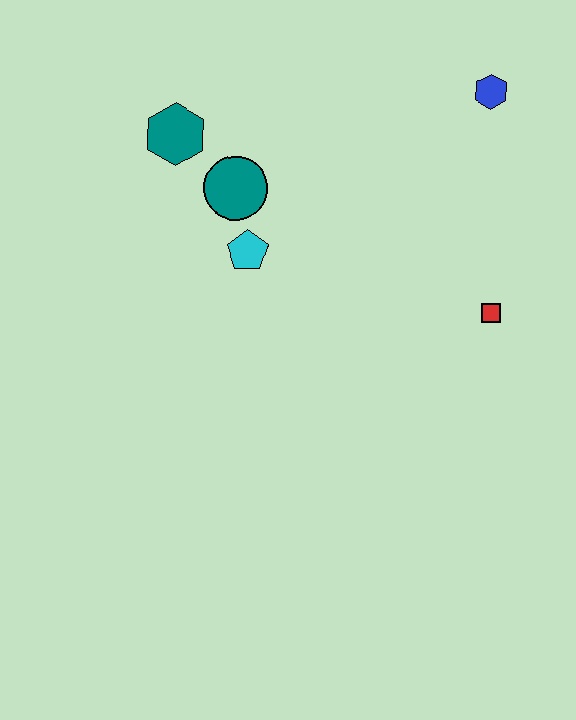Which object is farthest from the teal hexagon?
The red square is farthest from the teal hexagon.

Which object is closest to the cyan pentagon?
The teal circle is closest to the cyan pentagon.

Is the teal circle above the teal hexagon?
No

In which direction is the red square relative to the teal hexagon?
The red square is to the right of the teal hexagon.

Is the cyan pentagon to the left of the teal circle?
No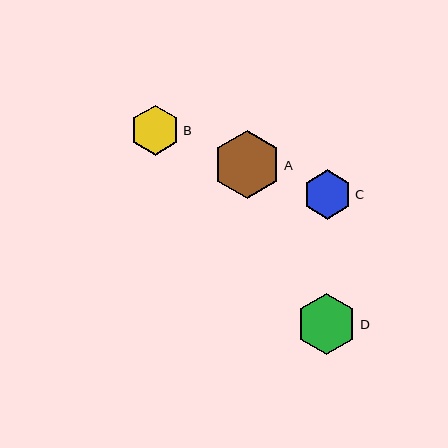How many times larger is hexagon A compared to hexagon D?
Hexagon A is approximately 1.1 times the size of hexagon D.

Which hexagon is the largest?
Hexagon A is the largest with a size of approximately 69 pixels.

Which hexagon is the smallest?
Hexagon C is the smallest with a size of approximately 49 pixels.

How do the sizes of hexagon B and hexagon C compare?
Hexagon B and hexagon C are approximately the same size.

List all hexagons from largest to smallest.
From largest to smallest: A, D, B, C.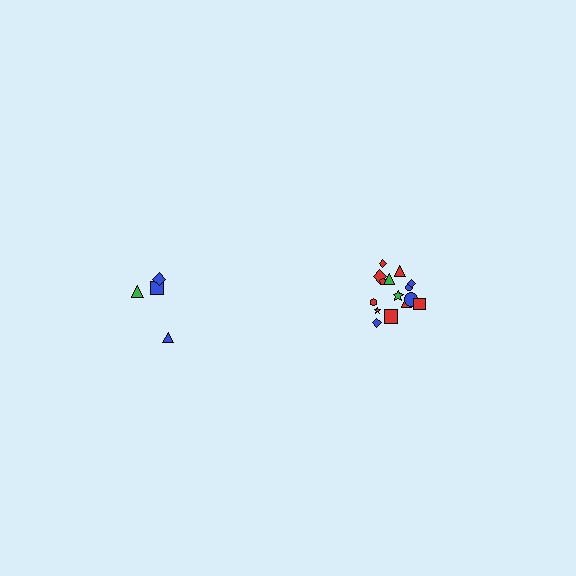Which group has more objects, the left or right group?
The right group.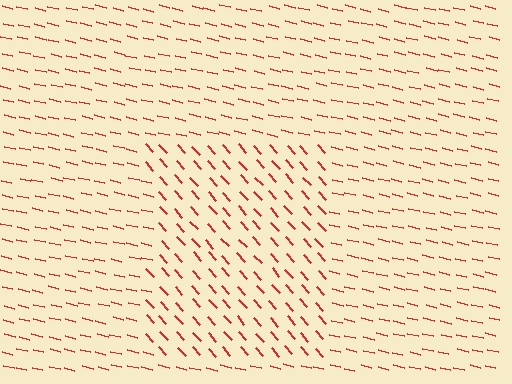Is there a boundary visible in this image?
Yes, there is a texture boundary formed by a change in line orientation.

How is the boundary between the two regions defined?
The boundary is defined purely by a change in line orientation (approximately 35 degrees difference). All lines are the same color and thickness.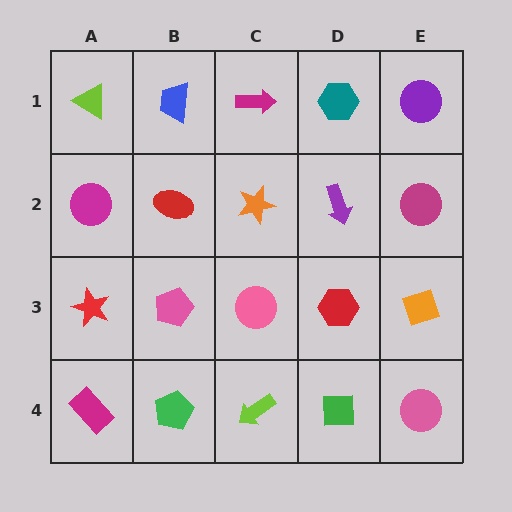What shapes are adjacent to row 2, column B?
A blue trapezoid (row 1, column B), a pink pentagon (row 3, column B), a magenta circle (row 2, column A), an orange star (row 2, column C).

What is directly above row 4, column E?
An orange diamond.